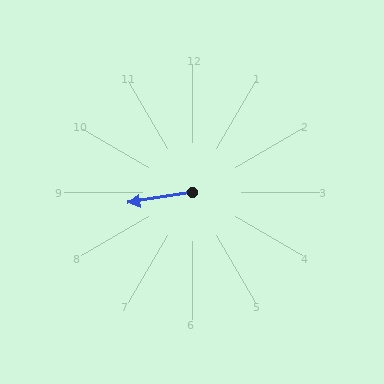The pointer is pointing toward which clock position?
Roughly 9 o'clock.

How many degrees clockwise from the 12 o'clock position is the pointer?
Approximately 261 degrees.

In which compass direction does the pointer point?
West.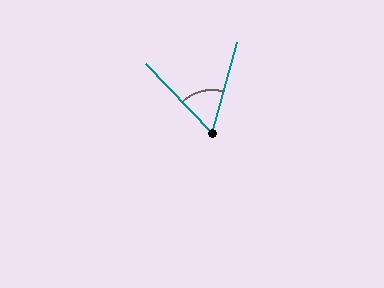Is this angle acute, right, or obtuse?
It is acute.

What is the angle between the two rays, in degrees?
Approximately 59 degrees.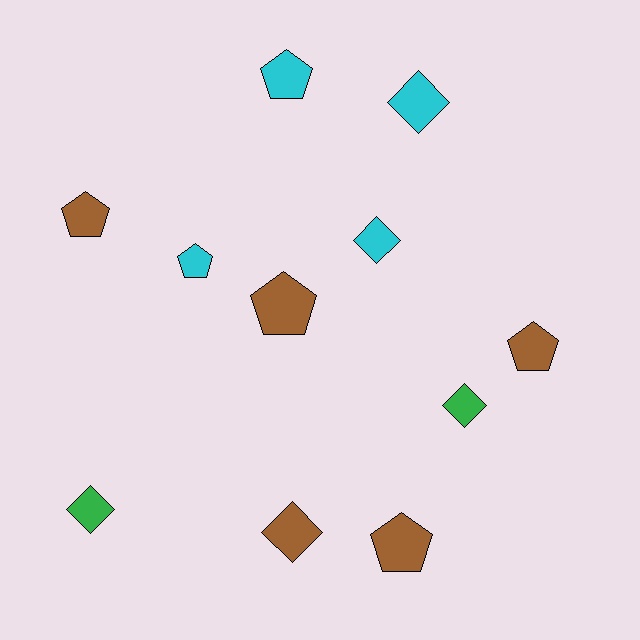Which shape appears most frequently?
Pentagon, with 6 objects.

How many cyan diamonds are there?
There are 2 cyan diamonds.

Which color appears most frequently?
Brown, with 5 objects.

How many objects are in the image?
There are 11 objects.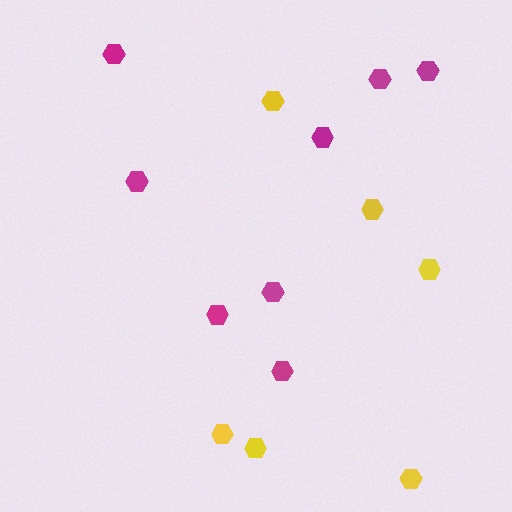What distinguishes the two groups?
There are 2 groups: one group of yellow hexagons (6) and one group of magenta hexagons (8).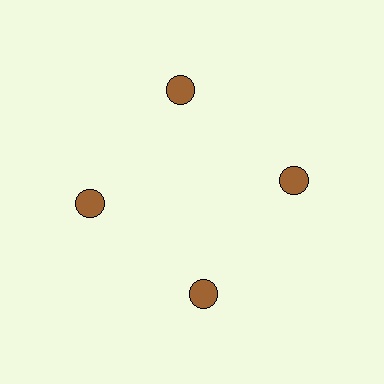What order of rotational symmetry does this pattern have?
This pattern has 4-fold rotational symmetry.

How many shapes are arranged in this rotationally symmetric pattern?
There are 4 shapes, arranged in 4 groups of 1.